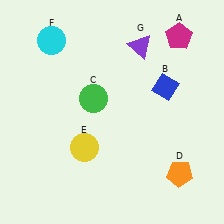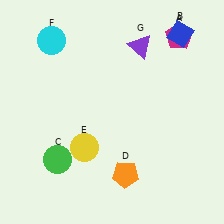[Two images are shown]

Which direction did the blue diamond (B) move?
The blue diamond (B) moved up.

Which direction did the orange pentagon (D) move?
The orange pentagon (D) moved left.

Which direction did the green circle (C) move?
The green circle (C) moved down.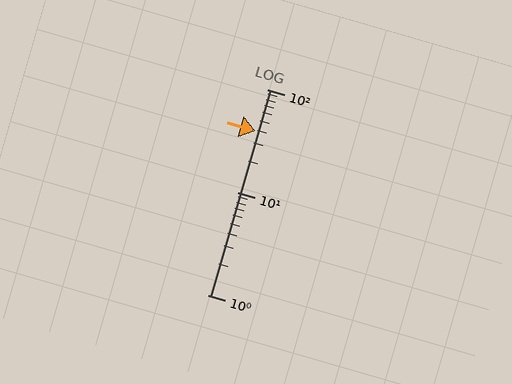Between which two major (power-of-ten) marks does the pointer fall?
The pointer is between 10 and 100.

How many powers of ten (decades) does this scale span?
The scale spans 2 decades, from 1 to 100.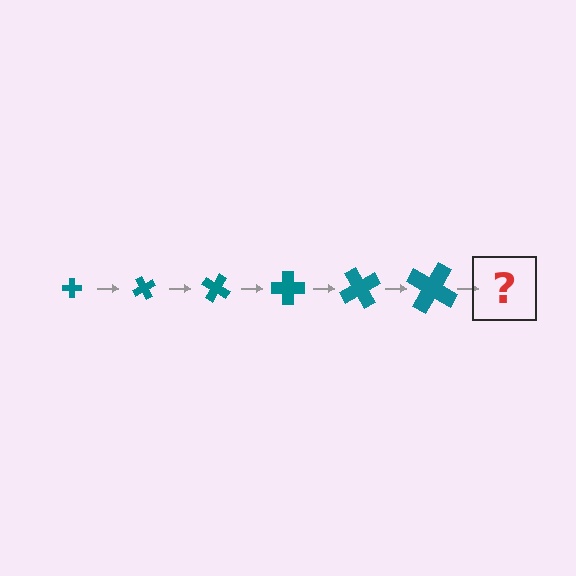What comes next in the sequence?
The next element should be a cross, larger than the previous one and rotated 360 degrees from the start.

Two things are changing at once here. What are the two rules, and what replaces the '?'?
The two rules are that the cross grows larger each step and it rotates 60 degrees each step. The '?' should be a cross, larger than the previous one and rotated 360 degrees from the start.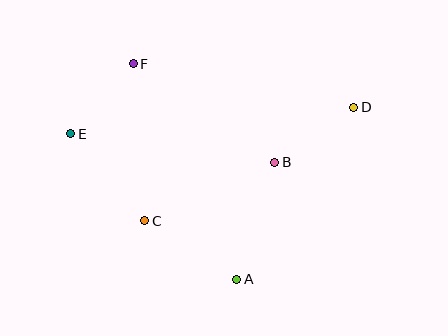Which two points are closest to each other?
Points E and F are closest to each other.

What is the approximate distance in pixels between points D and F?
The distance between D and F is approximately 225 pixels.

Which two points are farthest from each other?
Points D and E are farthest from each other.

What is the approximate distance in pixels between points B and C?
The distance between B and C is approximately 143 pixels.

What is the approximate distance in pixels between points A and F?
The distance between A and F is approximately 239 pixels.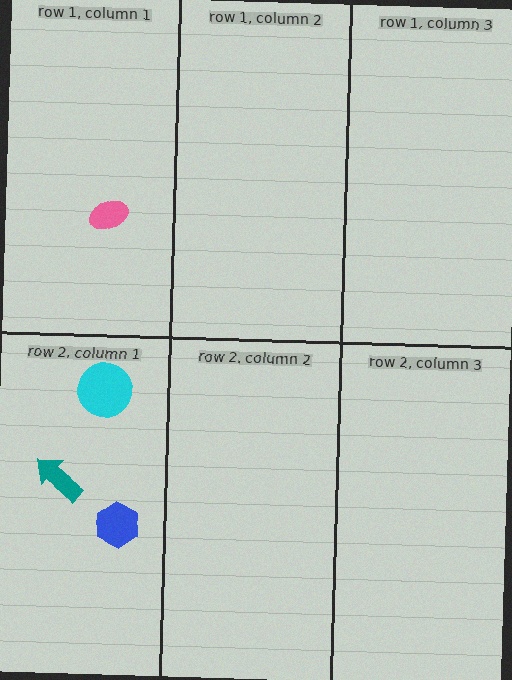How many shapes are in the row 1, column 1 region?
1.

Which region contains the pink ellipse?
The row 1, column 1 region.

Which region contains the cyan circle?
The row 2, column 1 region.